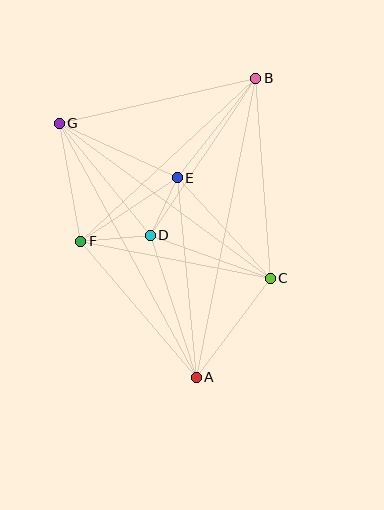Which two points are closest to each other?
Points D and E are closest to each other.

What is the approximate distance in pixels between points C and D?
The distance between C and D is approximately 127 pixels.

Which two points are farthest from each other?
Points A and B are farthest from each other.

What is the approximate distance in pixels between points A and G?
The distance between A and G is approximately 288 pixels.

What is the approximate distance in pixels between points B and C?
The distance between B and C is approximately 200 pixels.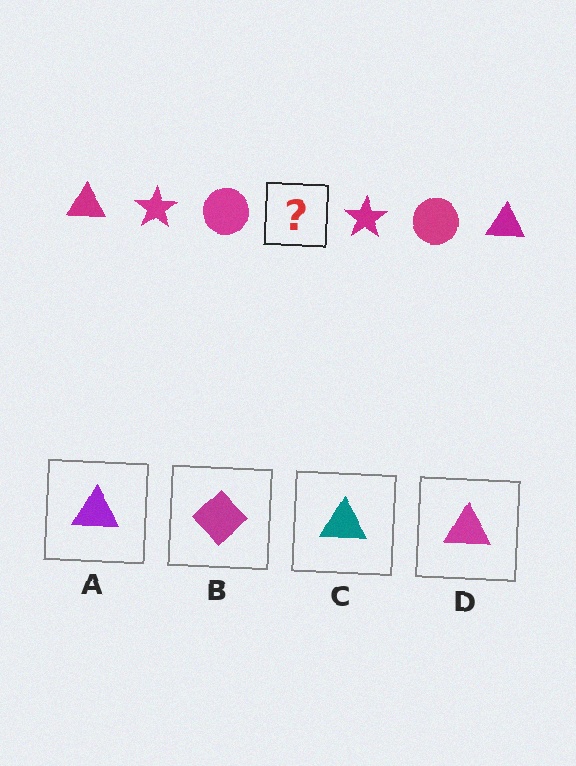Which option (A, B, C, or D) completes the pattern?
D.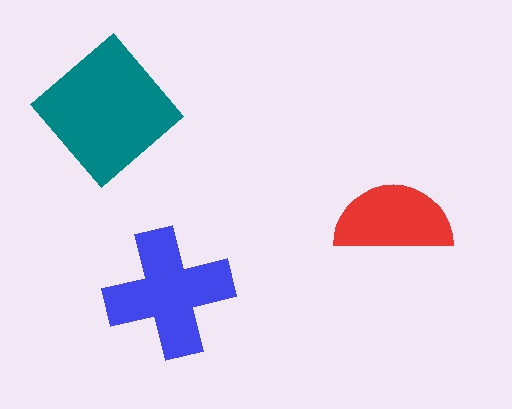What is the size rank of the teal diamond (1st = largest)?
1st.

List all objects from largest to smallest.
The teal diamond, the blue cross, the red semicircle.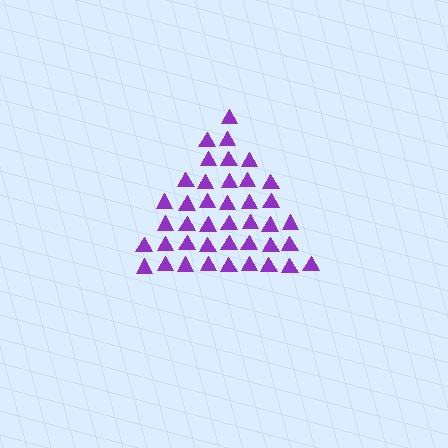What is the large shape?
The large shape is a triangle.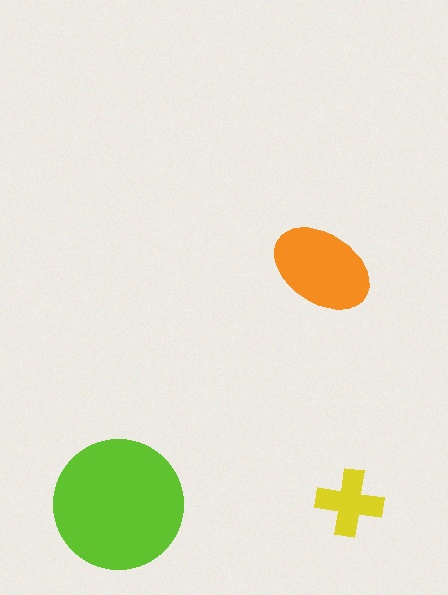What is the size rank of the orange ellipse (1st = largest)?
2nd.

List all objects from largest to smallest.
The lime circle, the orange ellipse, the yellow cross.